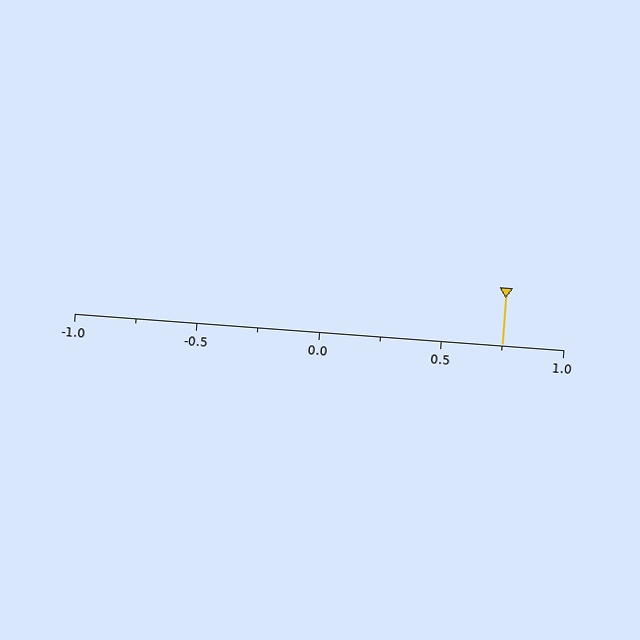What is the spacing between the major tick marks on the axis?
The major ticks are spaced 0.5 apart.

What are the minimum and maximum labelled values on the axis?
The axis runs from -1.0 to 1.0.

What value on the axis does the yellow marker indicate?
The marker indicates approximately 0.75.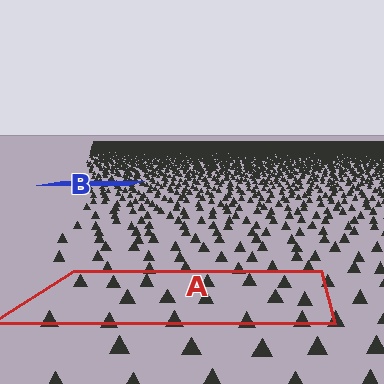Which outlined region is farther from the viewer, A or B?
Region B is farther from the viewer — the texture elements inside it appear smaller and more densely packed.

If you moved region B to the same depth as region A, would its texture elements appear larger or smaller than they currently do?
They would appear larger. At a closer depth, the same texture elements are projected at a bigger on-screen size.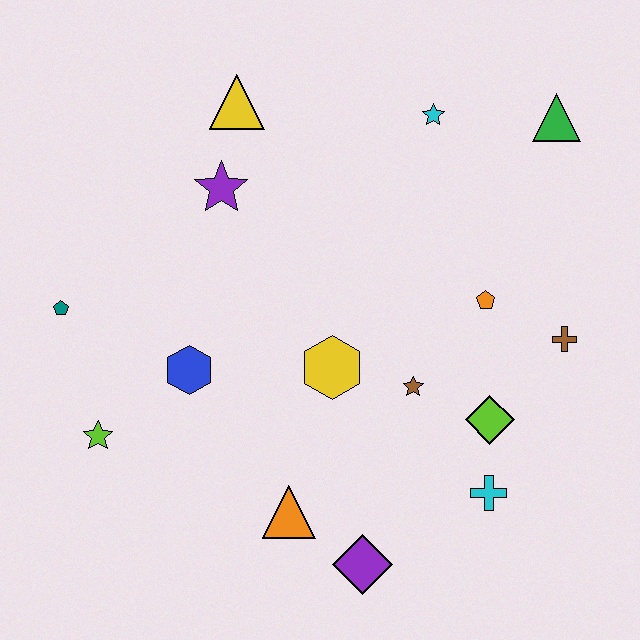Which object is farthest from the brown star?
The teal pentagon is farthest from the brown star.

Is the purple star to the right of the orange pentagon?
No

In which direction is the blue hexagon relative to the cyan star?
The blue hexagon is below the cyan star.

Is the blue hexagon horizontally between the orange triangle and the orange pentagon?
No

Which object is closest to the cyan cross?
The lime diamond is closest to the cyan cross.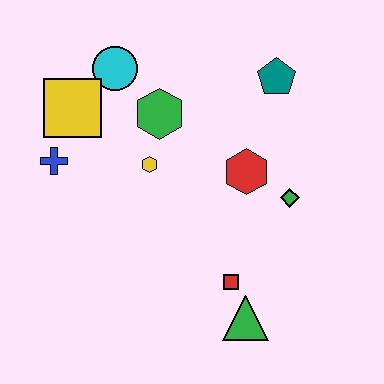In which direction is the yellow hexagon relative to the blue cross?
The yellow hexagon is to the right of the blue cross.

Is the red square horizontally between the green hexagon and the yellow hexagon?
No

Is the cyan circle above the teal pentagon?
Yes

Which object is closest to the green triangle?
The red square is closest to the green triangle.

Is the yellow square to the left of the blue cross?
No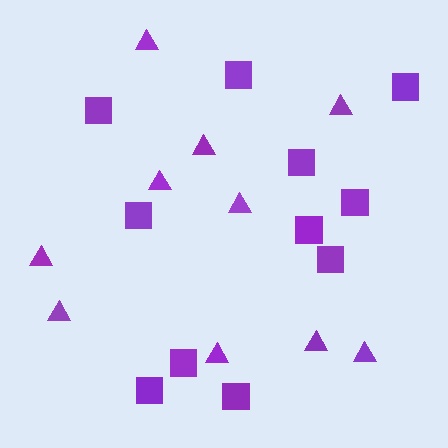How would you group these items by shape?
There are 2 groups: one group of squares (11) and one group of triangles (10).